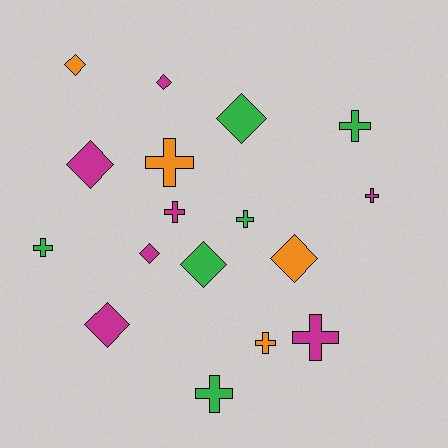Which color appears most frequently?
Magenta, with 7 objects.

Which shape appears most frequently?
Cross, with 9 objects.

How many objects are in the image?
There are 17 objects.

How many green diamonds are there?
There are 2 green diamonds.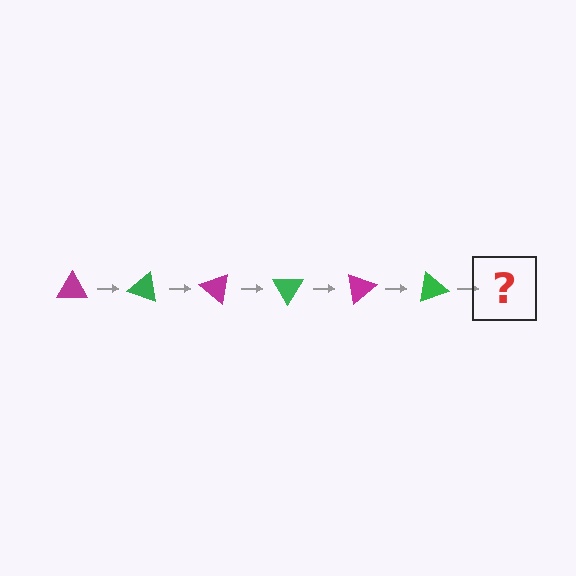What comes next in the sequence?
The next element should be a magenta triangle, rotated 120 degrees from the start.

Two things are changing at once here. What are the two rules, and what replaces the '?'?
The two rules are that it rotates 20 degrees each step and the color cycles through magenta and green. The '?' should be a magenta triangle, rotated 120 degrees from the start.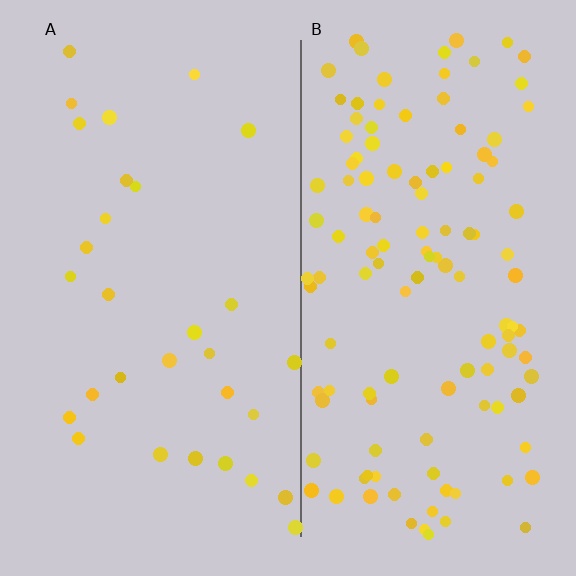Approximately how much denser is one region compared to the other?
Approximately 4.0× — region B over region A.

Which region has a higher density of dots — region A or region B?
B (the right).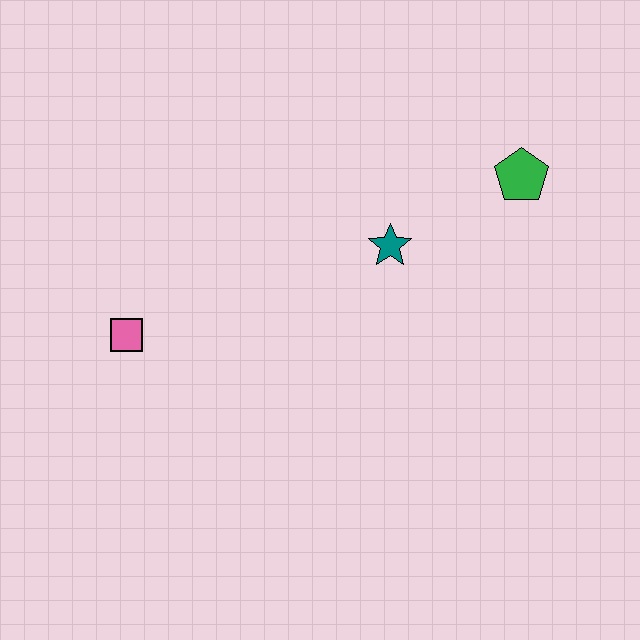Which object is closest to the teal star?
The green pentagon is closest to the teal star.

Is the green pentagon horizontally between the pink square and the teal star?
No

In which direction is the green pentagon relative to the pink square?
The green pentagon is to the right of the pink square.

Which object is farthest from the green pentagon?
The pink square is farthest from the green pentagon.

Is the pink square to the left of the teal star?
Yes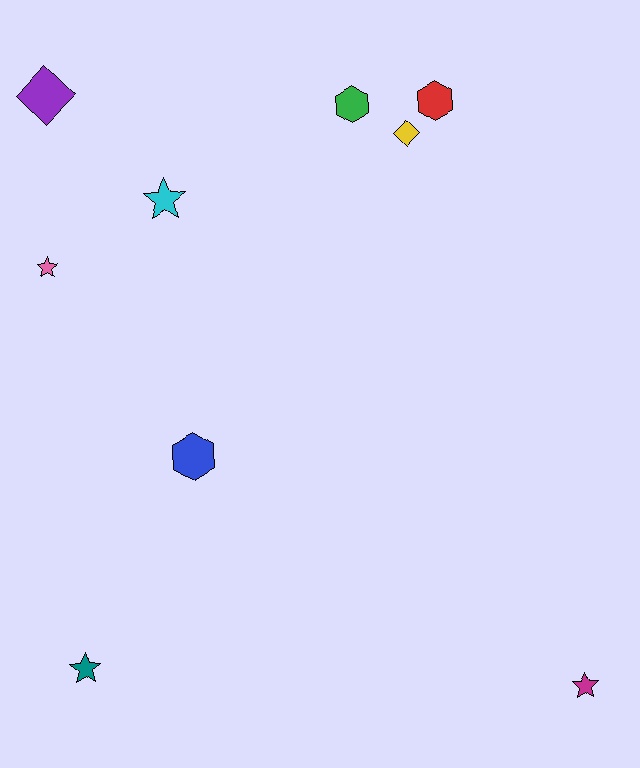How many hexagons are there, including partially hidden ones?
There are 3 hexagons.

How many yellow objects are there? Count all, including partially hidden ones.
There is 1 yellow object.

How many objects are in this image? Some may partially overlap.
There are 9 objects.